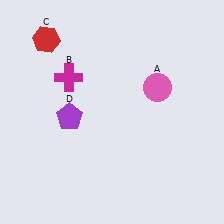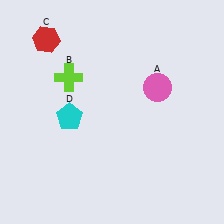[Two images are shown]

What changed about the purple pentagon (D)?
In Image 1, D is purple. In Image 2, it changed to cyan.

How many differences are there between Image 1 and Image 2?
There are 2 differences between the two images.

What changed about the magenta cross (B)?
In Image 1, B is magenta. In Image 2, it changed to lime.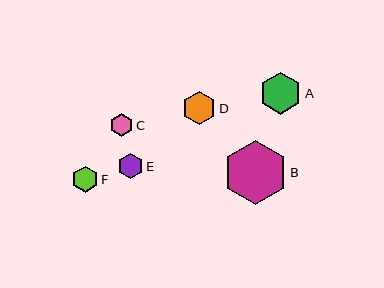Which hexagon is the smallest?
Hexagon C is the smallest with a size of approximately 23 pixels.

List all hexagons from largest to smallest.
From largest to smallest: B, A, D, F, E, C.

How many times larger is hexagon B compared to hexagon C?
Hexagon B is approximately 2.8 times the size of hexagon C.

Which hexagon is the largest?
Hexagon B is the largest with a size of approximately 64 pixels.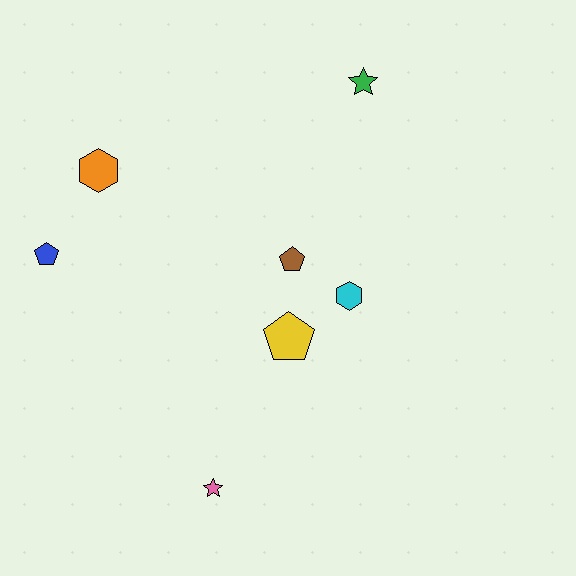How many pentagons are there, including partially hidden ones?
There are 3 pentagons.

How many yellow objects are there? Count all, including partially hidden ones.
There is 1 yellow object.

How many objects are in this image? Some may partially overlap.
There are 7 objects.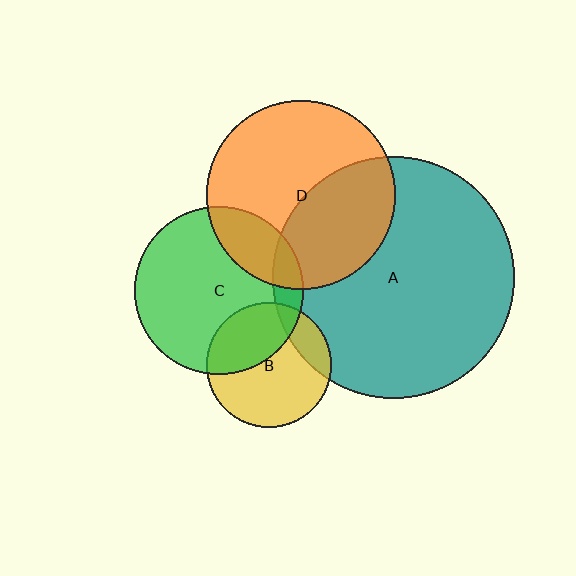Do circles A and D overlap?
Yes.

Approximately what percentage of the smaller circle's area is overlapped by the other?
Approximately 40%.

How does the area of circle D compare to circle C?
Approximately 1.3 times.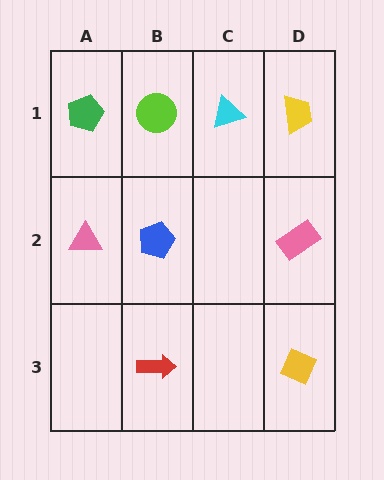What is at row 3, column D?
A yellow diamond.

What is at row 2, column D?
A pink rectangle.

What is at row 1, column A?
A green pentagon.